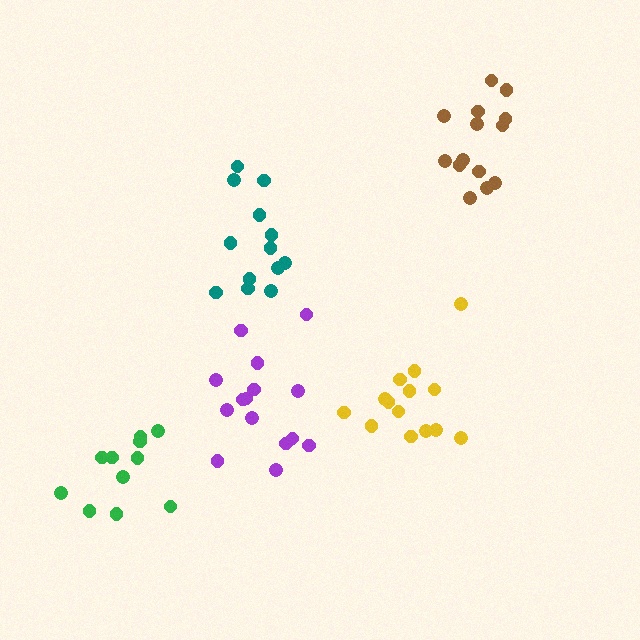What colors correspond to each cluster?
The clusters are colored: brown, purple, yellow, teal, green.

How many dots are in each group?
Group 1: 14 dots, Group 2: 15 dots, Group 3: 14 dots, Group 4: 13 dots, Group 5: 11 dots (67 total).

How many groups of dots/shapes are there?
There are 5 groups.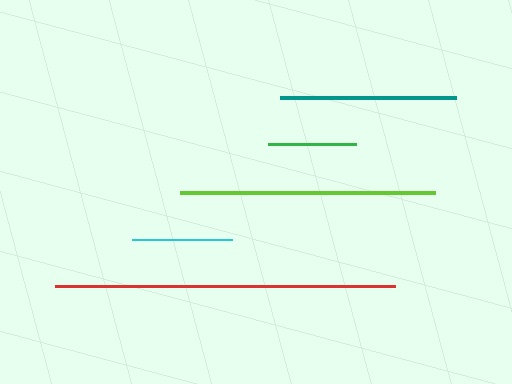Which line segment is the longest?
The red line is the longest at approximately 340 pixels.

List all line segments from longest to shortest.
From longest to shortest: red, lime, teal, cyan, green.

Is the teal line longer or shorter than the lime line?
The lime line is longer than the teal line.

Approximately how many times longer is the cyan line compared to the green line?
The cyan line is approximately 1.1 times the length of the green line.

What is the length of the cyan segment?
The cyan segment is approximately 100 pixels long.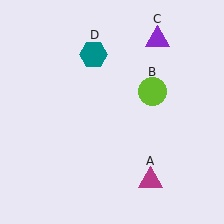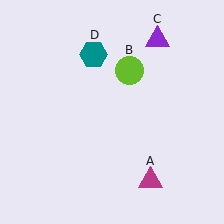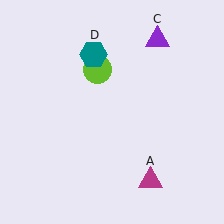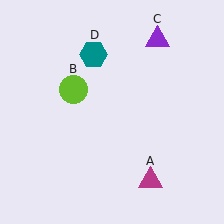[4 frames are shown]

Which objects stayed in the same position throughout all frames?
Magenta triangle (object A) and purple triangle (object C) and teal hexagon (object D) remained stationary.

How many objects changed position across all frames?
1 object changed position: lime circle (object B).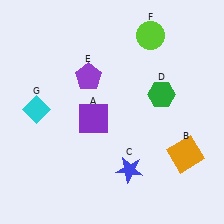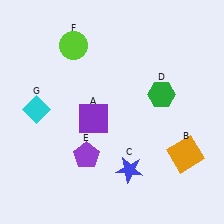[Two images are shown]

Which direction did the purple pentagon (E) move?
The purple pentagon (E) moved down.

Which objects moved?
The objects that moved are: the purple pentagon (E), the lime circle (F).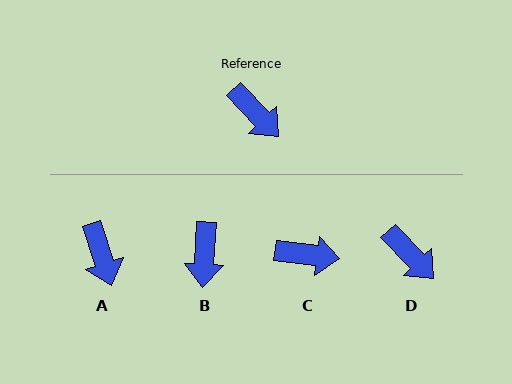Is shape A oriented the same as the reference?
No, it is off by about 26 degrees.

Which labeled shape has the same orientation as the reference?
D.